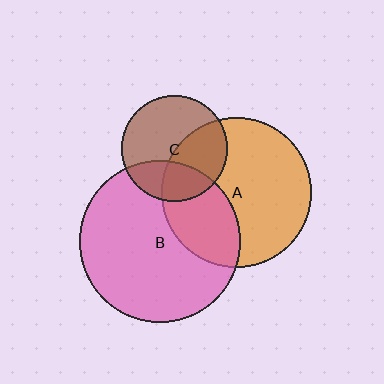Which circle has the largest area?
Circle B (pink).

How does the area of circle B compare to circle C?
Approximately 2.4 times.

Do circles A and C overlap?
Yes.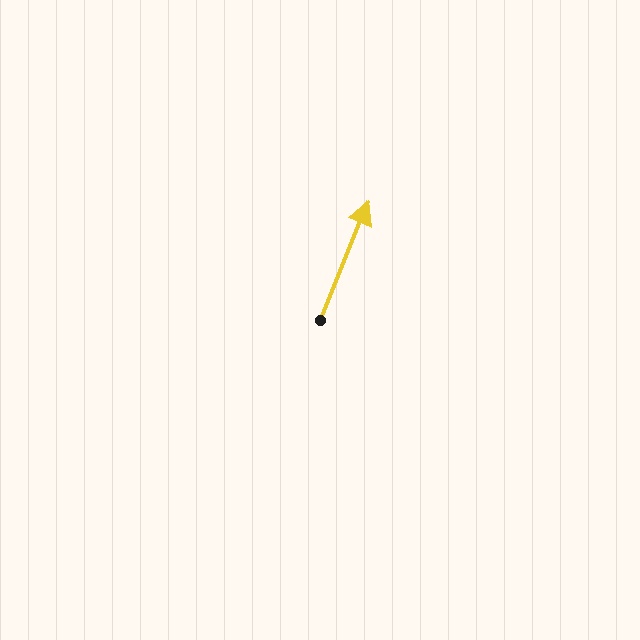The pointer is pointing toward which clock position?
Roughly 1 o'clock.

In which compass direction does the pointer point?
North.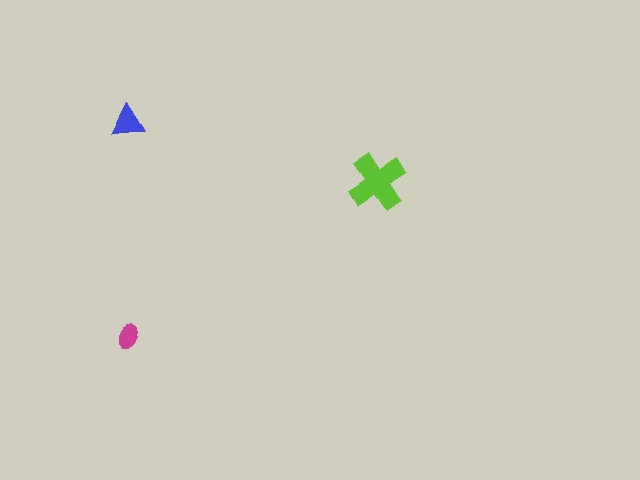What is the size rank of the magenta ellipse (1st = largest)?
3rd.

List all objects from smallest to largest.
The magenta ellipse, the blue triangle, the lime cross.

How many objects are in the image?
There are 3 objects in the image.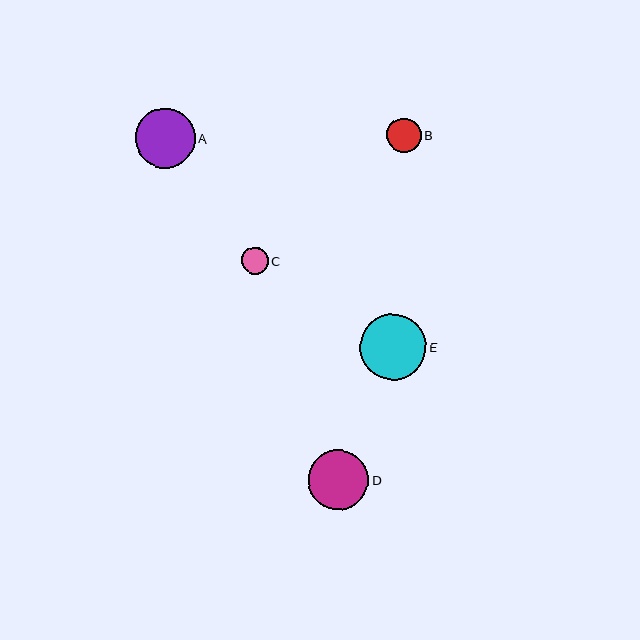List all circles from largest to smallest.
From largest to smallest: E, D, A, B, C.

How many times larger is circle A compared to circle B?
Circle A is approximately 1.7 times the size of circle B.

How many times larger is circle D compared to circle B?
Circle D is approximately 1.7 times the size of circle B.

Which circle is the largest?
Circle E is the largest with a size of approximately 66 pixels.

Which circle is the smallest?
Circle C is the smallest with a size of approximately 27 pixels.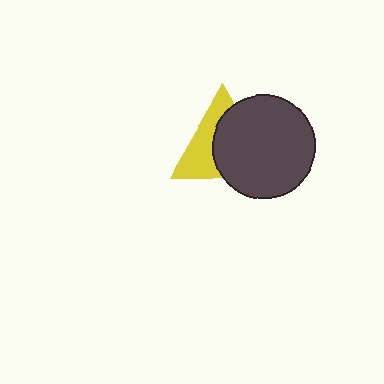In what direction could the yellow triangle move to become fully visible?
The yellow triangle could move left. That would shift it out from behind the dark gray circle entirely.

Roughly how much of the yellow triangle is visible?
A small part of it is visible (roughly 44%).